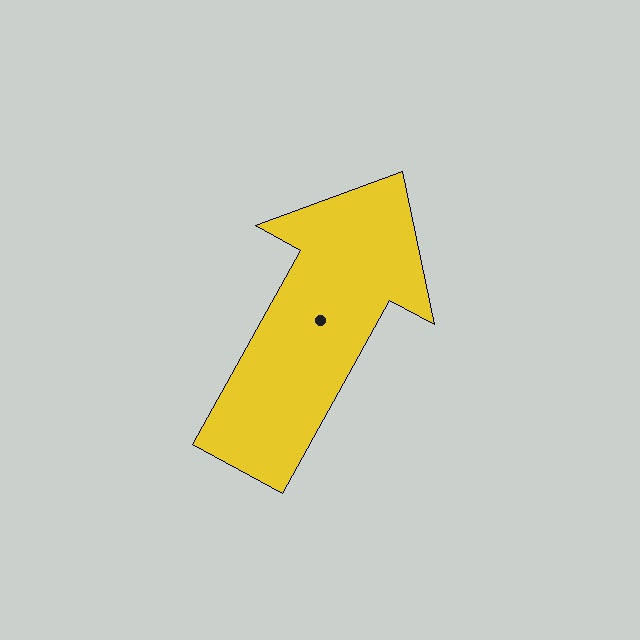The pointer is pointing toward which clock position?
Roughly 1 o'clock.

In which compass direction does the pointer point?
Northeast.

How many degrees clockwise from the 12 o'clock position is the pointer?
Approximately 29 degrees.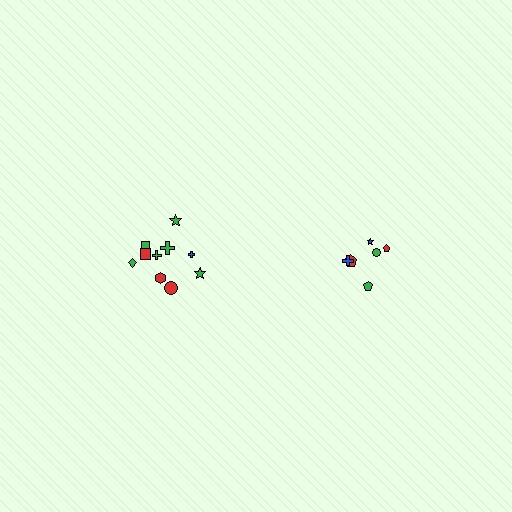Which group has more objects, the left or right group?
The left group.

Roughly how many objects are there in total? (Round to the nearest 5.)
Roughly 15 objects in total.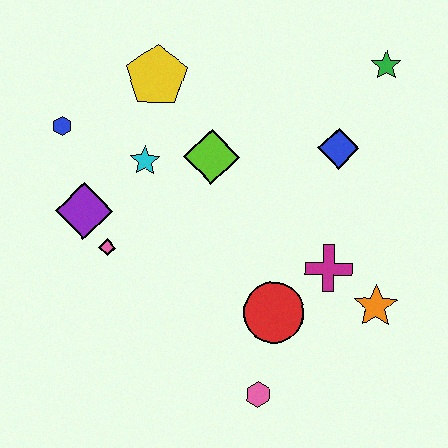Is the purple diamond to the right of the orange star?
No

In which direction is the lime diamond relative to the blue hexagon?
The lime diamond is to the right of the blue hexagon.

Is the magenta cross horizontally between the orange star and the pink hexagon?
Yes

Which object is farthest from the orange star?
The blue hexagon is farthest from the orange star.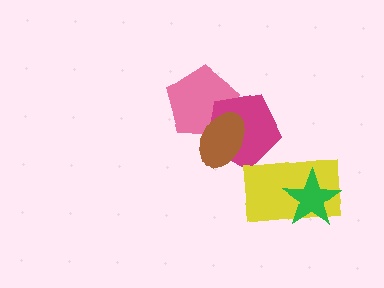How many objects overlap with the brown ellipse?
2 objects overlap with the brown ellipse.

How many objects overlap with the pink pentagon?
2 objects overlap with the pink pentagon.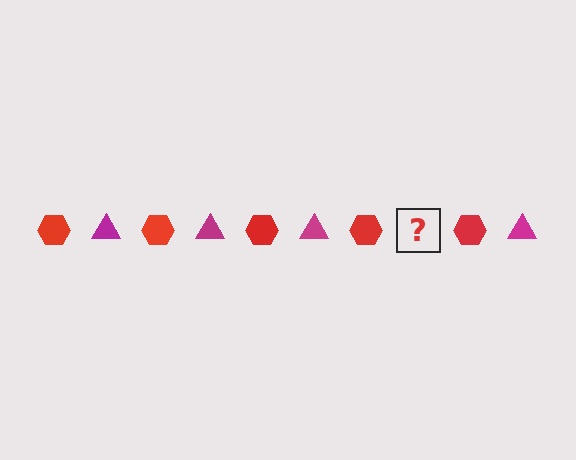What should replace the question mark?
The question mark should be replaced with a magenta triangle.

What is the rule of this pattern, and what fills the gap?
The rule is that the pattern alternates between red hexagon and magenta triangle. The gap should be filled with a magenta triangle.